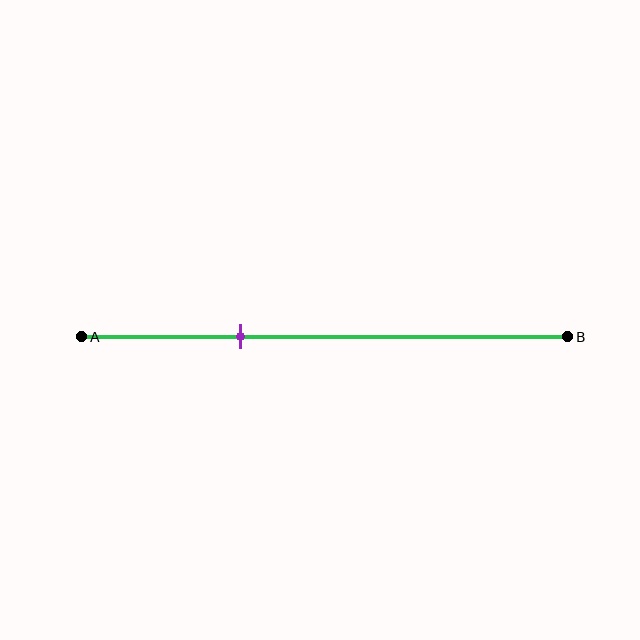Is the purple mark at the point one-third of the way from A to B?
Yes, the mark is approximately at the one-third point.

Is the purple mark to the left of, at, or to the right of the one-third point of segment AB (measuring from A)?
The purple mark is approximately at the one-third point of segment AB.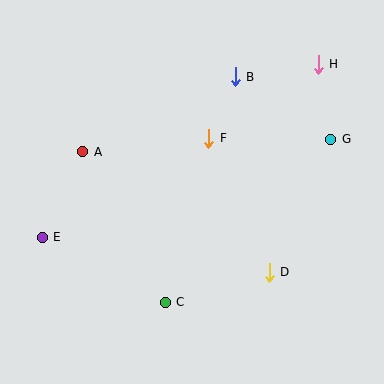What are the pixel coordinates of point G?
Point G is at (331, 139).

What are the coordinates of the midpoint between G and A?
The midpoint between G and A is at (207, 145).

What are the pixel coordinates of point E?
Point E is at (42, 237).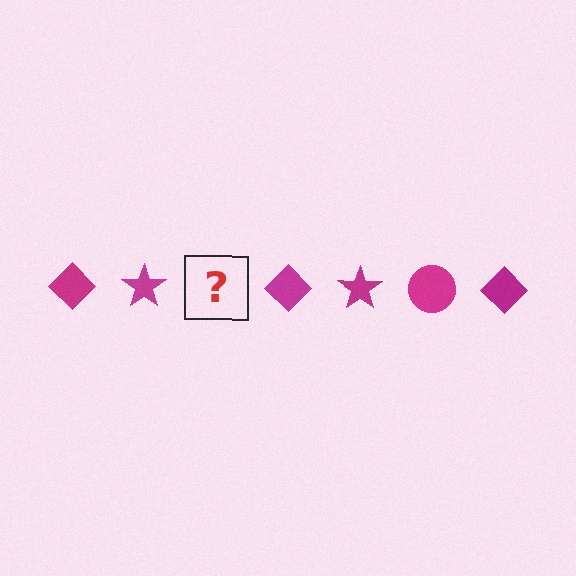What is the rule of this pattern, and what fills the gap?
The rule is that the pattern cycles through diamond, star, circle shapes in magenta. The gap should be filled with a magenta circle.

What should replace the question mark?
The question mark should be replaced with a magenta circle.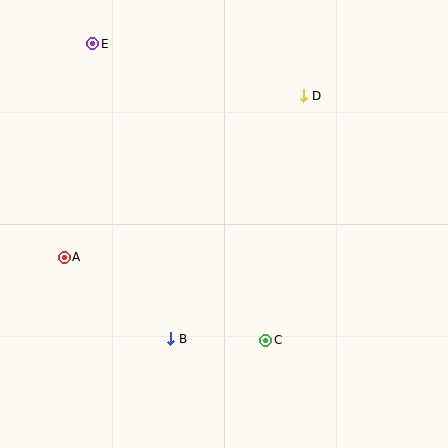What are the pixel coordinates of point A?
Point A is at (64, 257).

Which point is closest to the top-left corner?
Point E is closest to the top-left corner.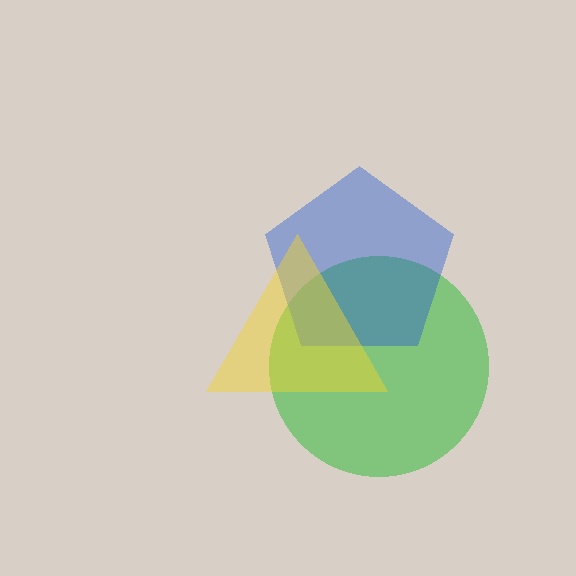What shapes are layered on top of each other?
The layered shapes are: a green circle, a blue pentagon, a yellow triangle.